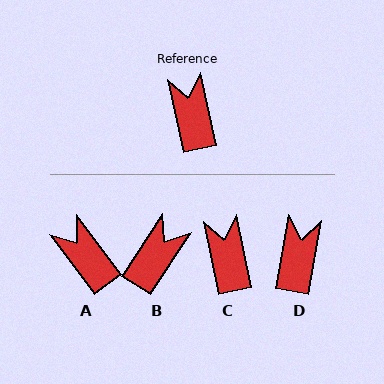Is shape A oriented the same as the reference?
No, it is off by about 25 degrees.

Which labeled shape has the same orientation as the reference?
C.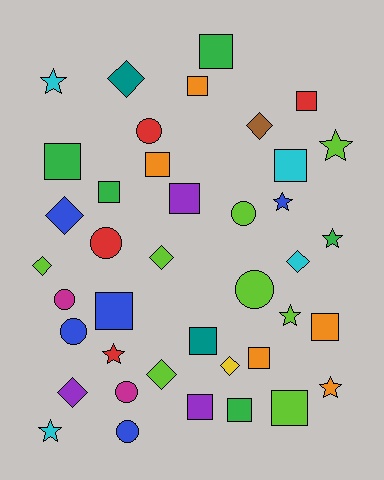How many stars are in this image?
There are 8 stars.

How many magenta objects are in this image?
There are 2 magenta objects.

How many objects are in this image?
There are 40 objects.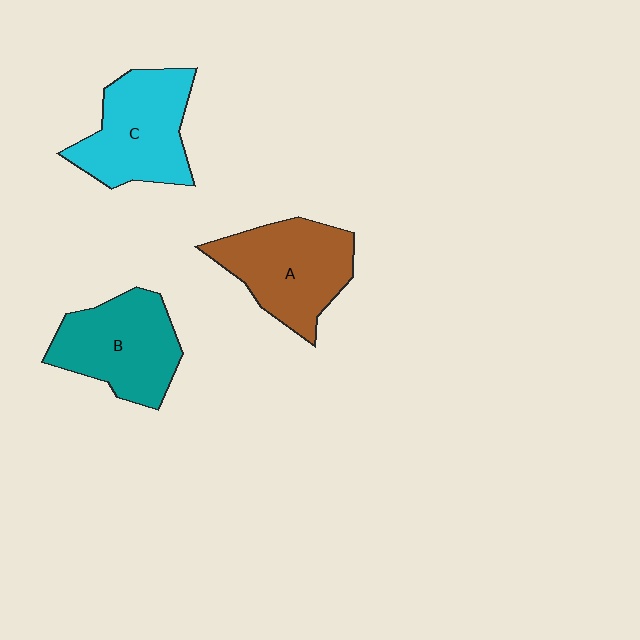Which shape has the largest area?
Shape A (brown).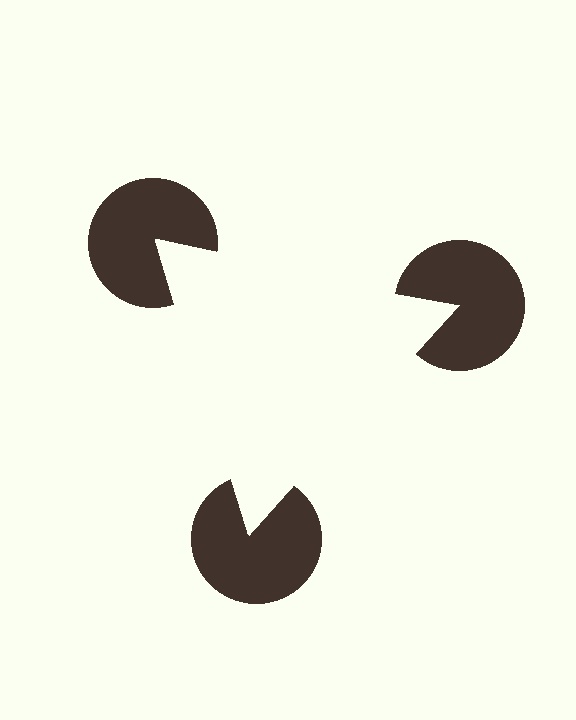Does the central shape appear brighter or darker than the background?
It typically appears slightly brighter than the background, even though no actual brightness change is drawn.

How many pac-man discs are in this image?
There are 3 — one at each vertex of the illusory triangle.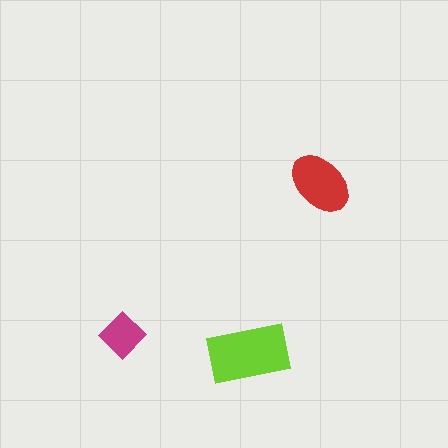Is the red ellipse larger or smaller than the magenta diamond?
Larger.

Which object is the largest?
The lime rectangle.